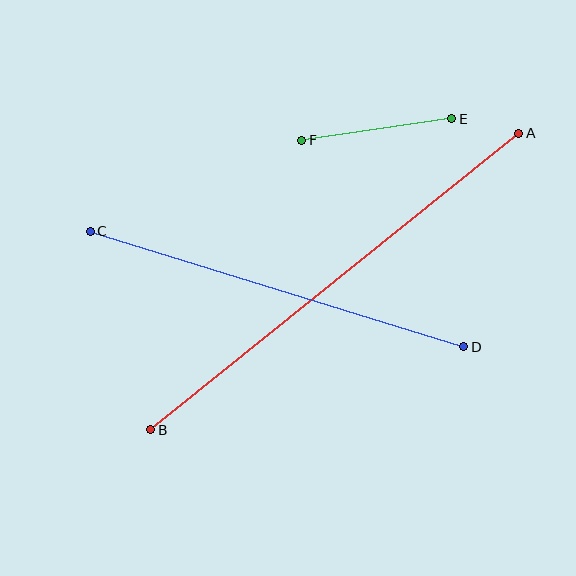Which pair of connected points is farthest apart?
Points A and B are farthest apart.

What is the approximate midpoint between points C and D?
The midpoint is at approximately (277, 289) pixels.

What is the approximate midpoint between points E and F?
The midpoint is at approximately (377, 130) pixels.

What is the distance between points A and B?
The distance is approximately 473 pixels.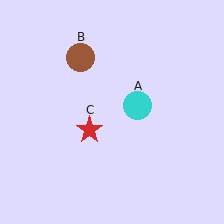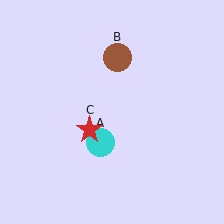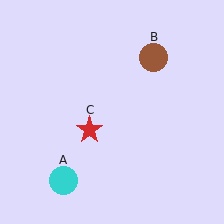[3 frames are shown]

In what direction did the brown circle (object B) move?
The brown circle (object B) moved right.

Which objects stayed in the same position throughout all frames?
Red star (object C) remained stationary.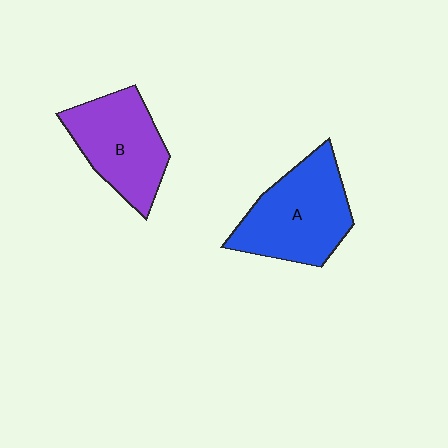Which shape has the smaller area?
Shape B (purple).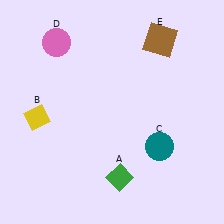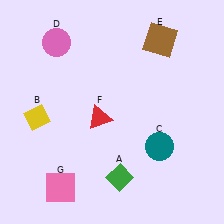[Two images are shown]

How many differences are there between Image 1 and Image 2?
There are 2 differences between the two images.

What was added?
A red triangle (F), a pink square (G) were added in Image 2.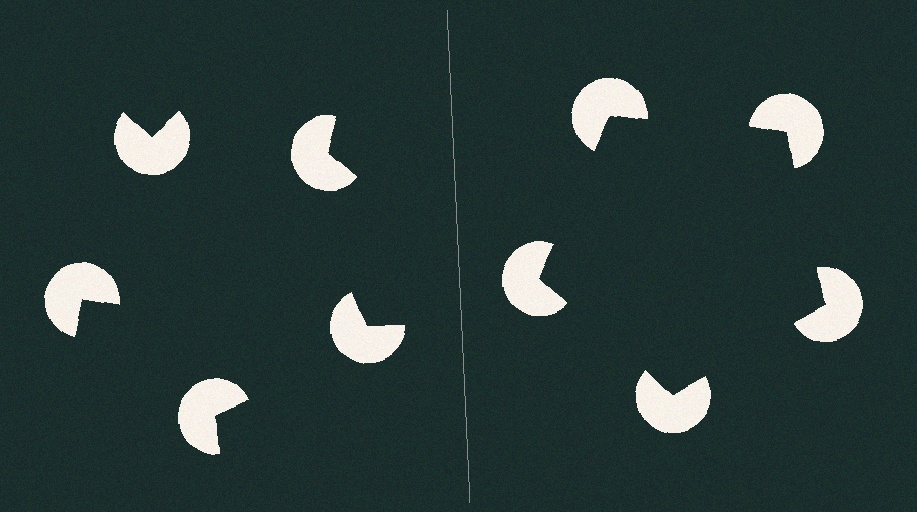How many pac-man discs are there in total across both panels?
10 — 5 on each side.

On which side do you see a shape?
An illusory pentagon appears on the right side. On the left side the wedge cuts are rotated, so no coherent shape forms.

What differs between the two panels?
The pac-man discs are positioned identically on both sides; only the wedge orientations differ. On the right they align to a pentagon; on the left they are misaligned.